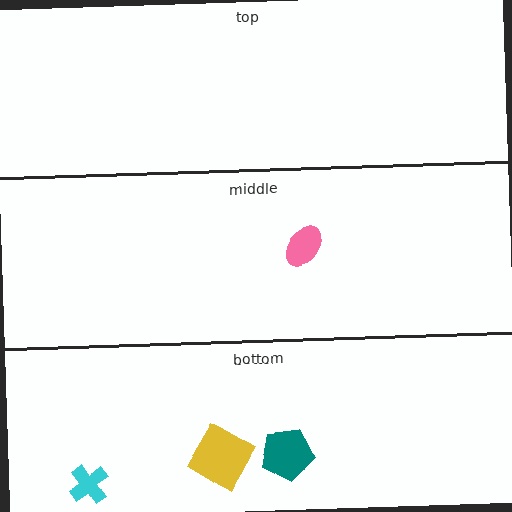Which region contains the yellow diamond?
The bottom region.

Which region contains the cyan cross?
The bottom region.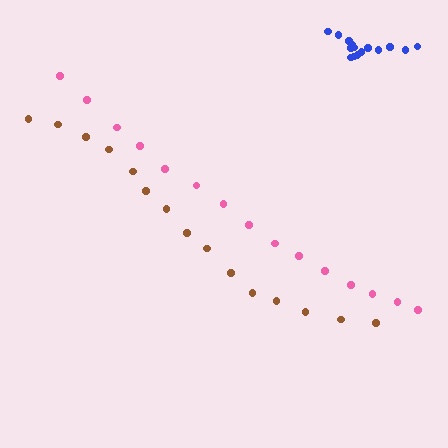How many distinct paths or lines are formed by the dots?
There are 3 distinct paths.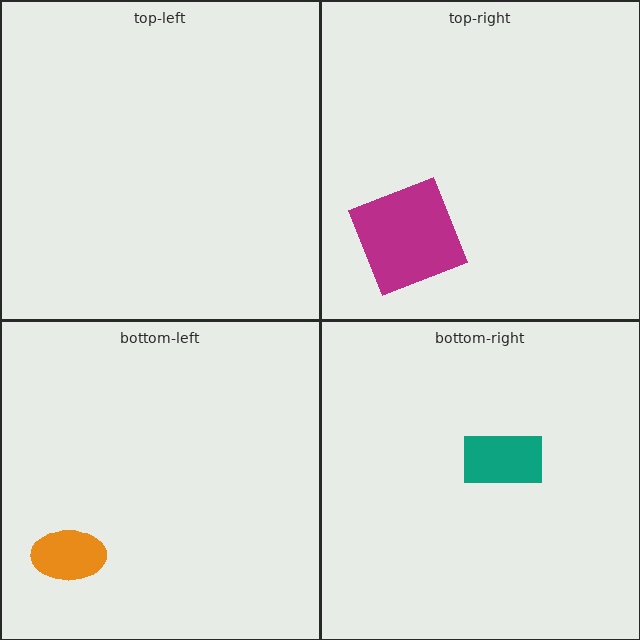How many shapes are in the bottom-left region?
1.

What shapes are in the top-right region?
The magenta square.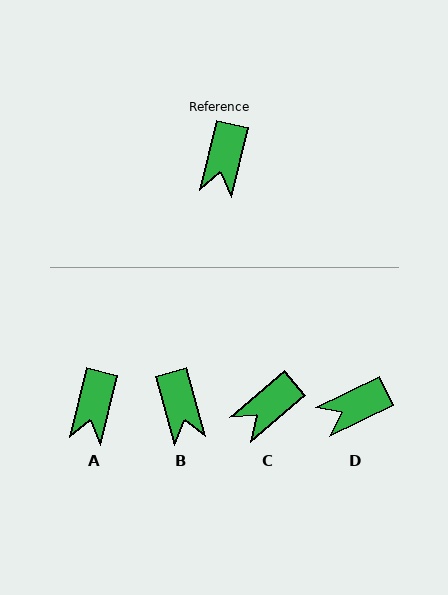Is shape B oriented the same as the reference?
No, it is off by about 29 degrees.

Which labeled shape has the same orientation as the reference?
A.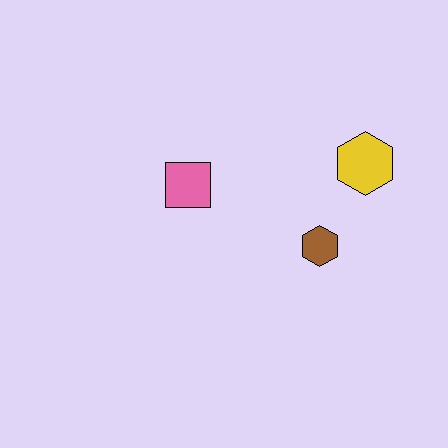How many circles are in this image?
There are no circles.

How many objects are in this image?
There are 3 objects.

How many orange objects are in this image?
There are no orange objects.